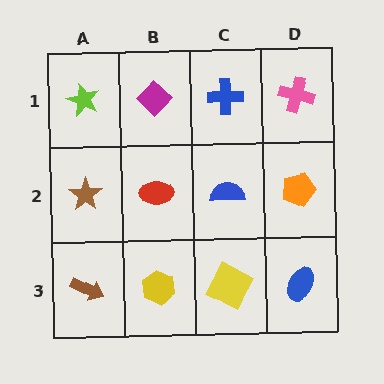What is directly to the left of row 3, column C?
A yellow hexagon.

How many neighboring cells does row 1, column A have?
2.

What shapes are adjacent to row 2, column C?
A blue cross (row 1, column C), a yellow square (row 3, column C), a red ellipse (row 2, column B), an orange pentagon (row 2, column D).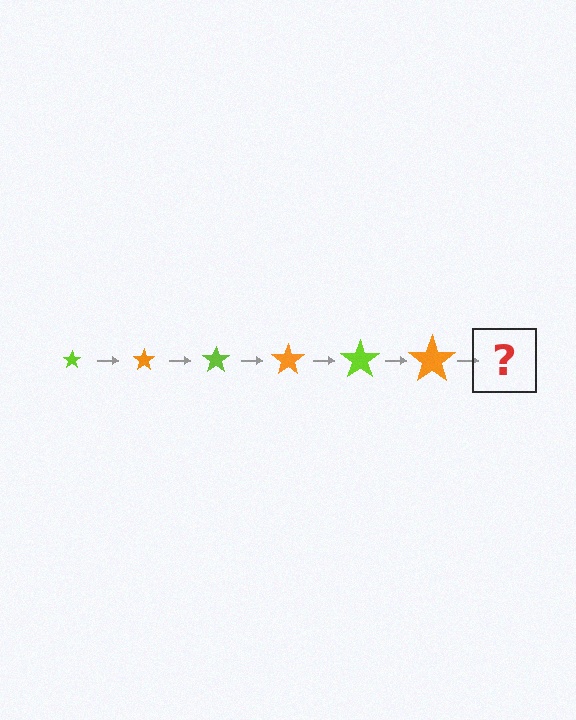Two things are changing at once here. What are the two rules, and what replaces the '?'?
The two rules are that the star grows larger each step and the color cycles through lime and orange. The '?' should be a lime star, larger than the previous one.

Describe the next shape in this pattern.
It should be a lime star, larger than the previous one.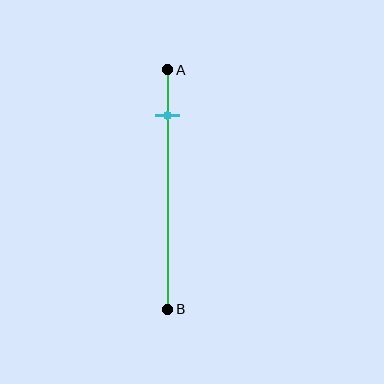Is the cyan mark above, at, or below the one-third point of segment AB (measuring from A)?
The cyan mark is above the one-third point of segment AB.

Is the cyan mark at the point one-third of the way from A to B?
No, the mark is at about 20% from A, not at the 33% one-third point.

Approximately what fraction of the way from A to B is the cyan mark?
The cyan mark is approximately 20% of the way from A to B.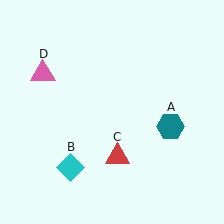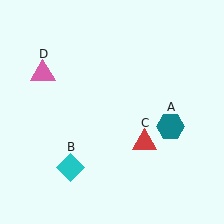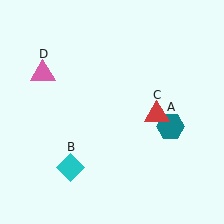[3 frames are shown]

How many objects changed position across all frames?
1 object changed position: red triangle (object C).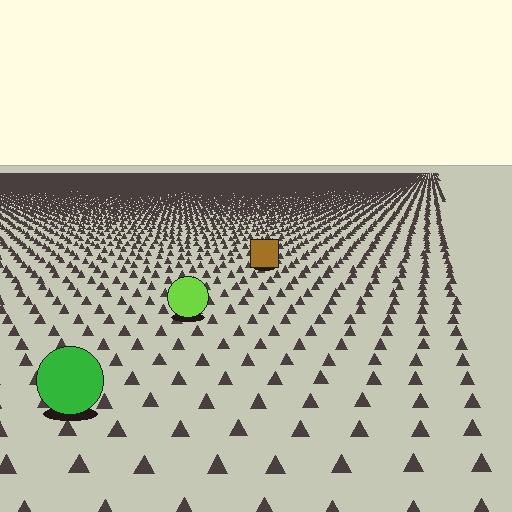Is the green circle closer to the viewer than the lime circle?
Yes. The green circle is closer — you can tell from the texture gradient: the ground texture is coarser near it.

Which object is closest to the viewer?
The green circle is closest. The texture marks near it are larger and more spread out.